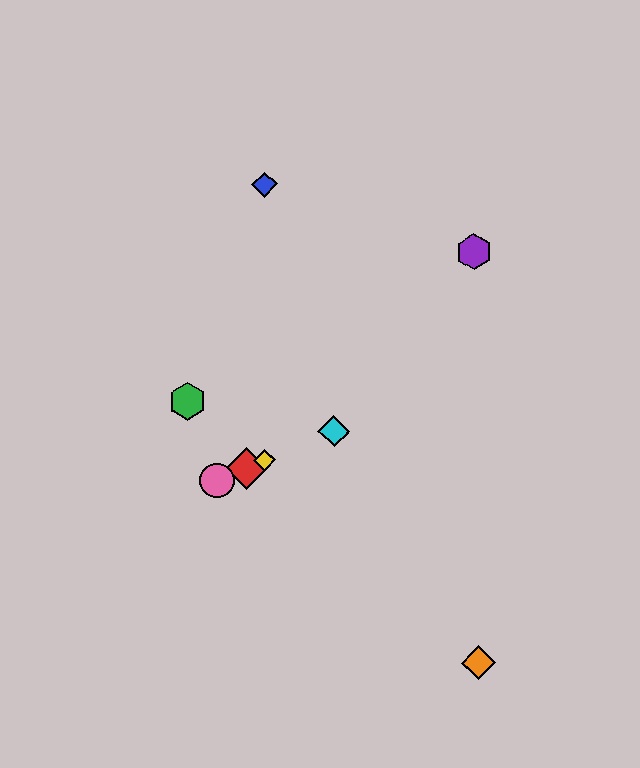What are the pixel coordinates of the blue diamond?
The blue diamond is at (264, 184).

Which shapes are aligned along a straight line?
The red diamond, the yellow diamond, the cyan diamond, the pink circle are aligned along a straight line.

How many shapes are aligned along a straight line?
4 shapes (the red diamond, the yellow diamond, the cyan diamond, the pink circle) are aligned along a straight line.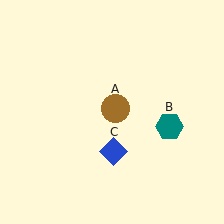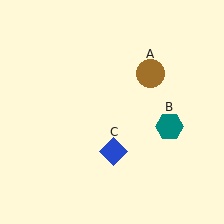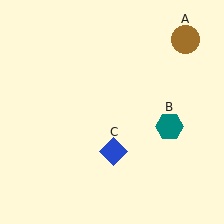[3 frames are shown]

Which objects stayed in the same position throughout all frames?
Teal hexagon (object B) and blue diamond (object C) remained stationary.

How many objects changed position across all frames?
1 object changed position: brown circle (object A).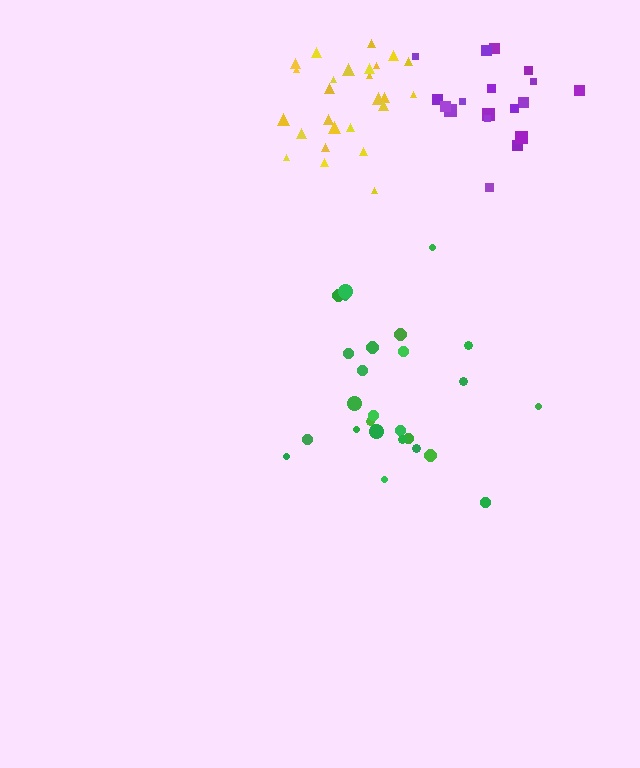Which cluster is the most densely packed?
Yellow.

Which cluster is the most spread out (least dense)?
Green.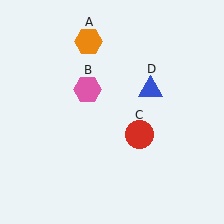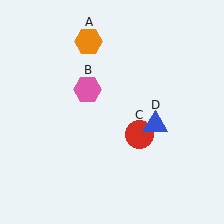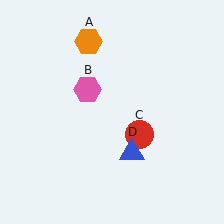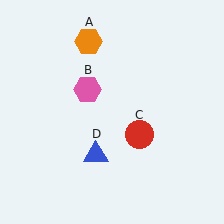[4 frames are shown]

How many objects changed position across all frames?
1 object changed position: blue triangle (object D).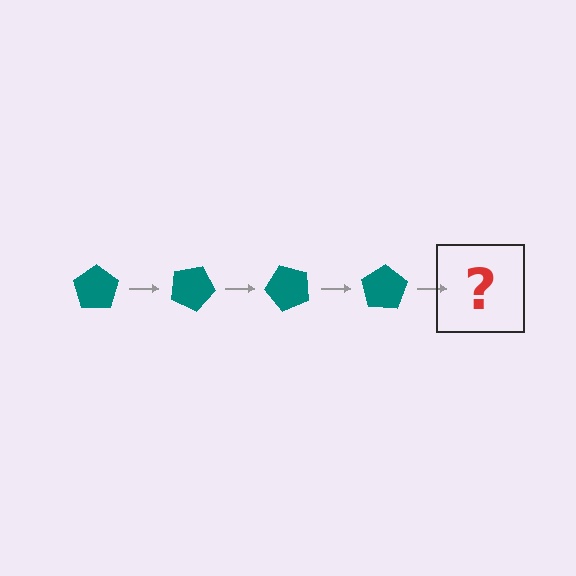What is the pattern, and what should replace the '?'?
The pattern is that the pentagon rotates 25 degrees each step. The '?' should be a teal pentagon rotated 100 degrees.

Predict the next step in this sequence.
The next step is a teal pentagon rotated 100 degrees.